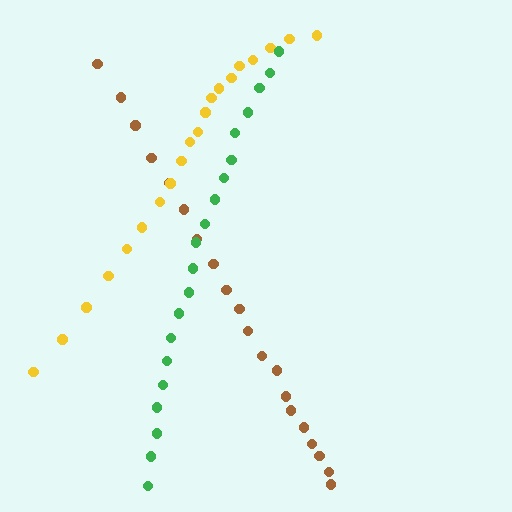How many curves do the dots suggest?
There are 3 distinct paths.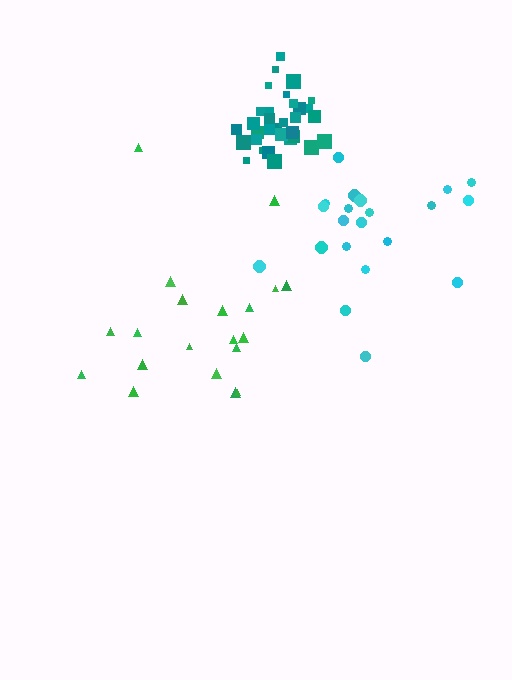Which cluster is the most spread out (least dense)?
Green.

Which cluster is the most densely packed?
Teal.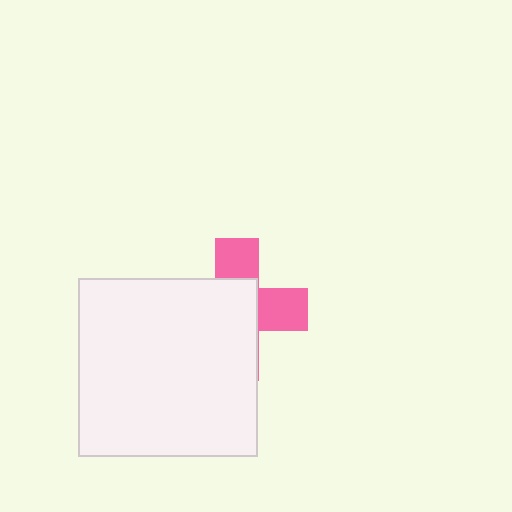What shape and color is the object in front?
The object in front is a white square.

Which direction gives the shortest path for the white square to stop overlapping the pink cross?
Moving toward the lower-left gives the shortest separation.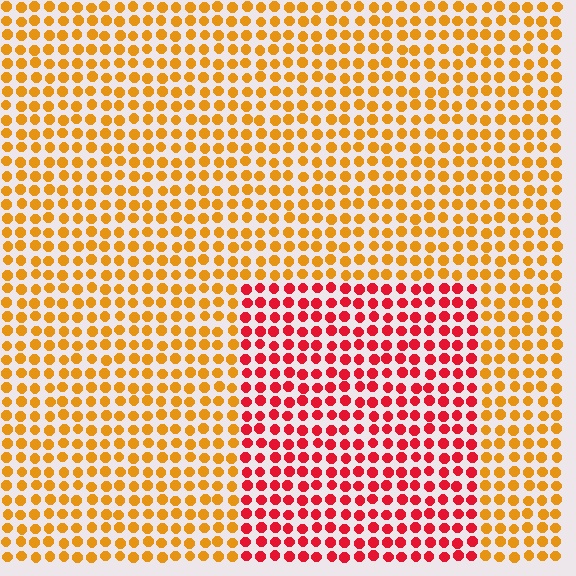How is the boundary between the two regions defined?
The boundary is defined purely by a slight shift in hue (about 45 degrees). Spacing, size, and orientation are identical on both sides.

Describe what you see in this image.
The image is filled with small orange elements in a uniform arrangement. A rectangle-shaped region is visible where the elements are tinted to a slightly different hue, forming a subtle color boundary.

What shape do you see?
I see a rectangle.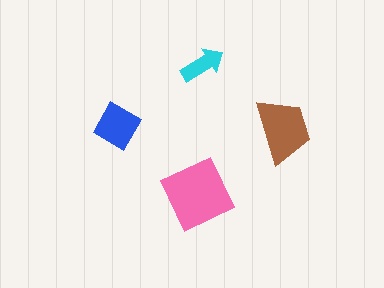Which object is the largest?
The pink diamond.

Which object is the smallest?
The cyan arrow.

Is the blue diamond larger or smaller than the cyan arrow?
Larger.